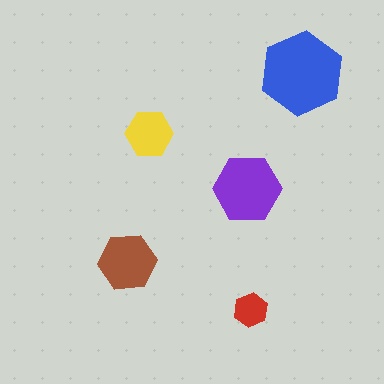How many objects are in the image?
There are 5 objects in the image.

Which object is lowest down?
The red hexagon is bottommost.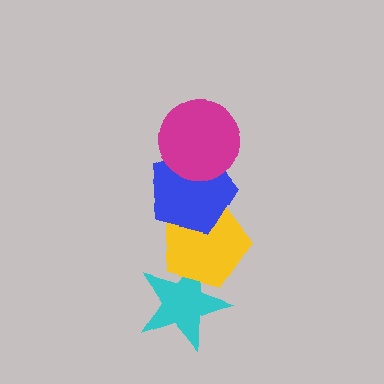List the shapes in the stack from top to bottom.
From top to bottom: the magenta circle, the blue pentagon, the yellow pentagon, the cyan star.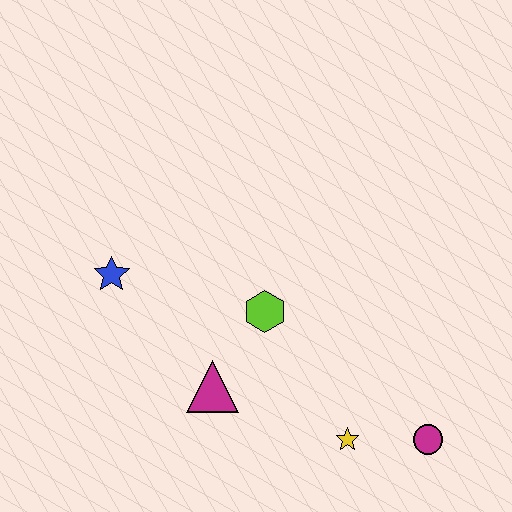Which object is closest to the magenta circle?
The yellow star is closest to the magenta circle.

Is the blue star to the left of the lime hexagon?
Yes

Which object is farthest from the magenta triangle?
The magenta circle is farthest from the magenta triangle.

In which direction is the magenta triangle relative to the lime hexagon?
The magenta triangle is below the lime hexagon.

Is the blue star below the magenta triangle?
No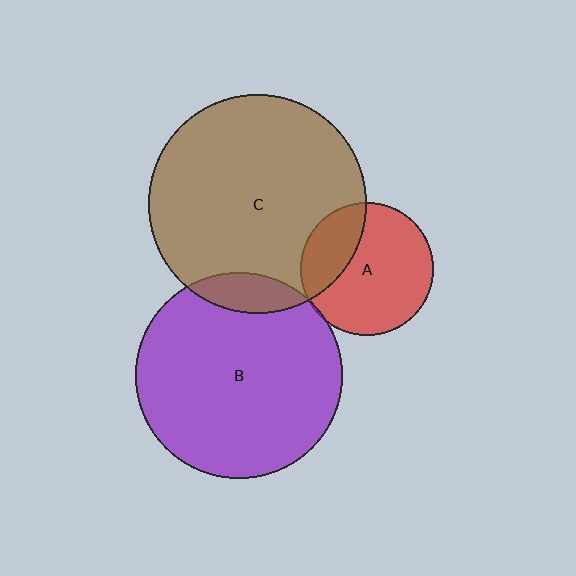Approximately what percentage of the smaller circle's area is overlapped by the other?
Approximately 5%.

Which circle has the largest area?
Circle C (brown).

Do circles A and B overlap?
Yes.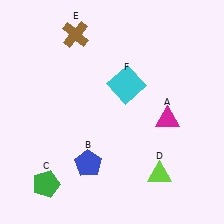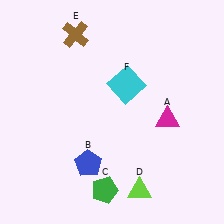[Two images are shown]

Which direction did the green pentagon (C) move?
The green pentagon (C) moved right.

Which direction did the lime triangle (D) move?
The lime triangle (D) moved left.